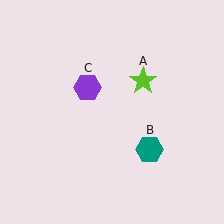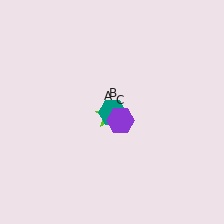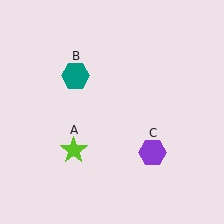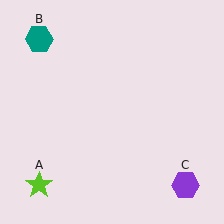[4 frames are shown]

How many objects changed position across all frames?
3 objects changed position: lime star (object A), teal hexagon (object B), purple hexagon (object C).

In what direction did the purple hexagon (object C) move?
The purple hexagon (object C) moved down and to the right.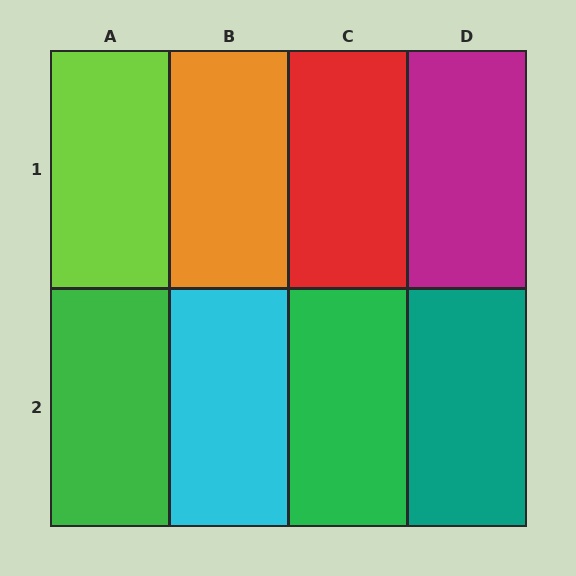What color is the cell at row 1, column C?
Red.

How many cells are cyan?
1 cell is cyan.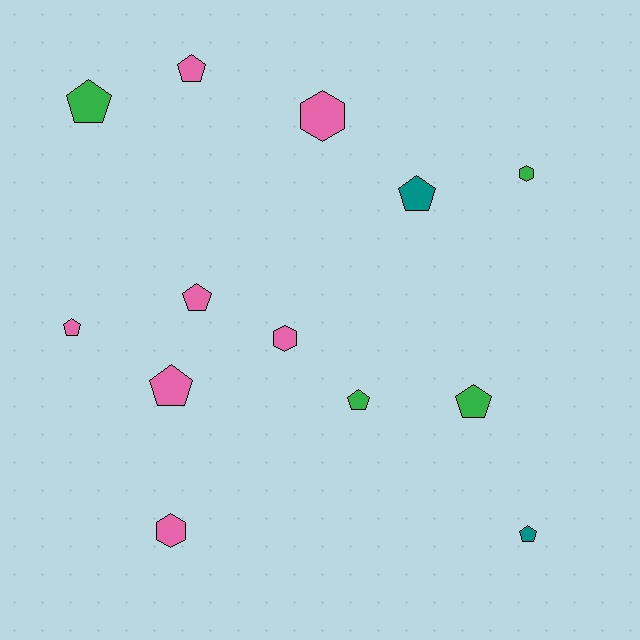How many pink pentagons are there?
There are 4 pink pentagons.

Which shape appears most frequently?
Pentagon, with 9 objects.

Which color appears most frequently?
Pink, with 7 objects.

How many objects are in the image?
There are 13 objects.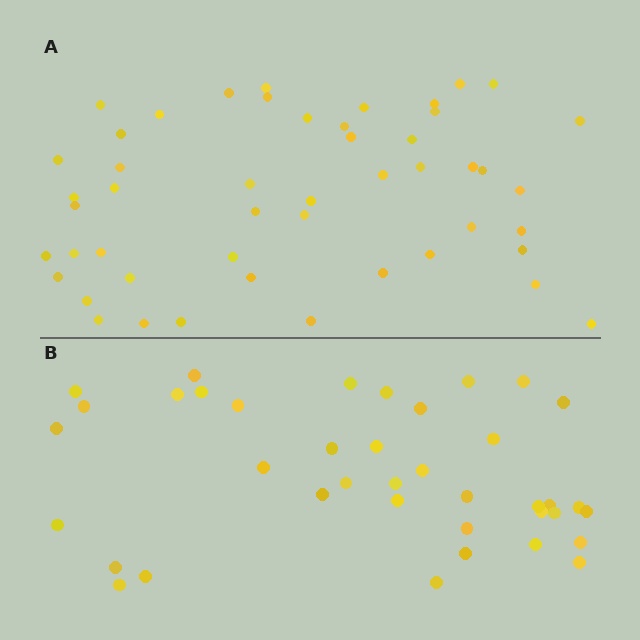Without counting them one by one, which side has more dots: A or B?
Region A (the top region) has more dots.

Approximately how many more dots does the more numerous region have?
Region A has roughly 10 or so more dots than region B.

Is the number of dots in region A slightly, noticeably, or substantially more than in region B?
Region A has noticeably more, but not dramatically so. The ratio is roughly 1.3 to 1.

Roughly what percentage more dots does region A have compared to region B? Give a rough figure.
About 25% more.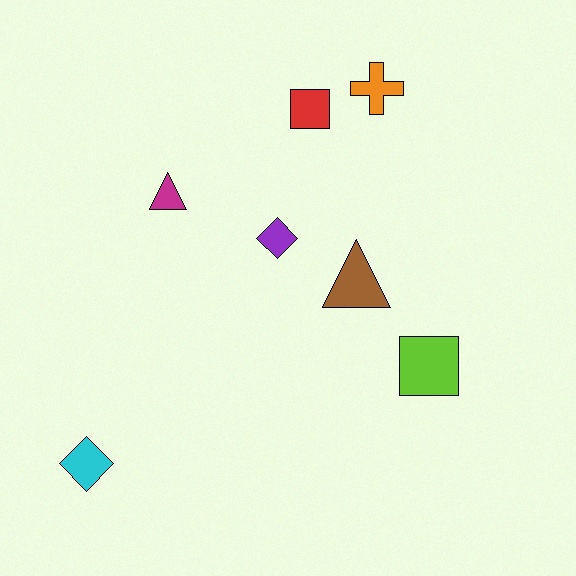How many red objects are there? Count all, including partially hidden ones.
There is 1 red object.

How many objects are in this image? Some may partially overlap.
There are 7 objects.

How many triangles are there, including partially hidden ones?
There are 2 triangles.